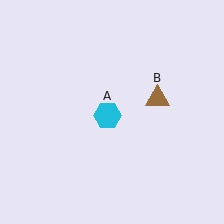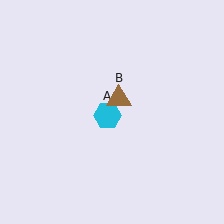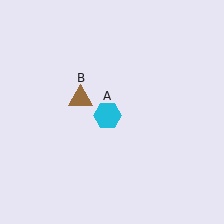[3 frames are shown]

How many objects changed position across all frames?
1 object changed position: brown triangle (object B).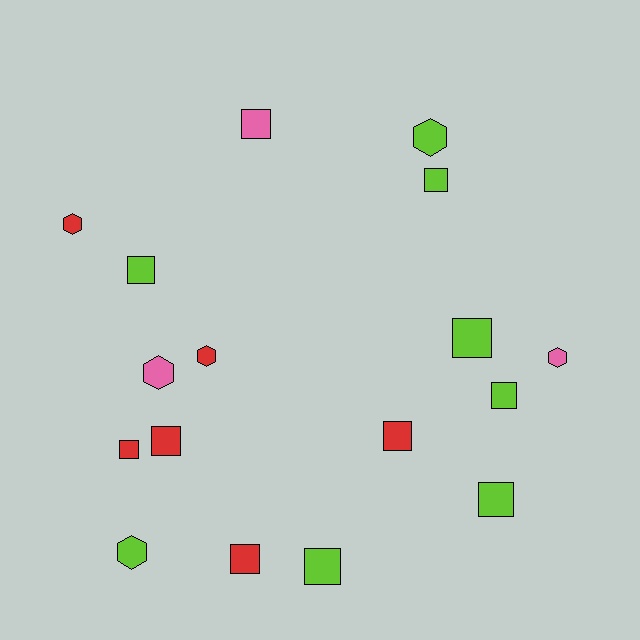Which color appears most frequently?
Lime, with 8 objects.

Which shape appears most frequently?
Square, with 11 objects.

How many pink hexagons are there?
There are 2 pink hexagons.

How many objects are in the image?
There are 17 objects.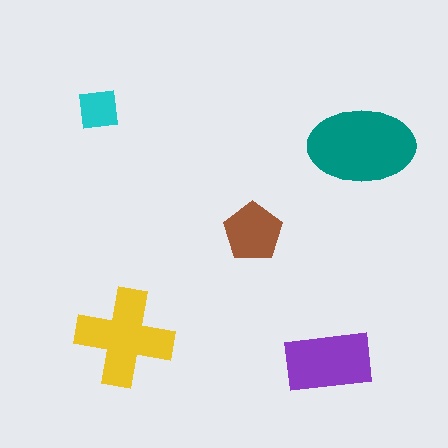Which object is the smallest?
The cyan square.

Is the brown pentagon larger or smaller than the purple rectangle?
Smaller.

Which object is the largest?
The teal ellipse.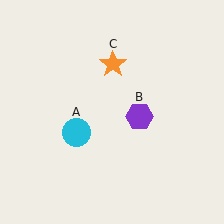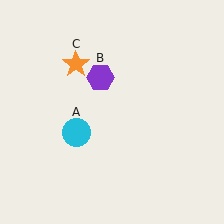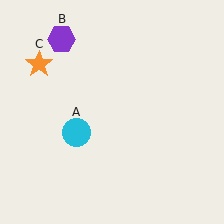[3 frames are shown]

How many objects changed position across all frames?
2 objects changed position: purple hexagon (object B), orange star (object C).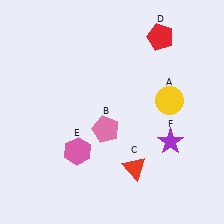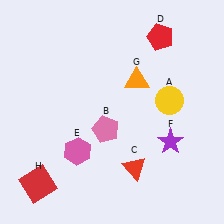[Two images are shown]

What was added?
An orange triangle (G), a red square (H) were added in Image 2.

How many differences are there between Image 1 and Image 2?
There are 2 differences between the two images.